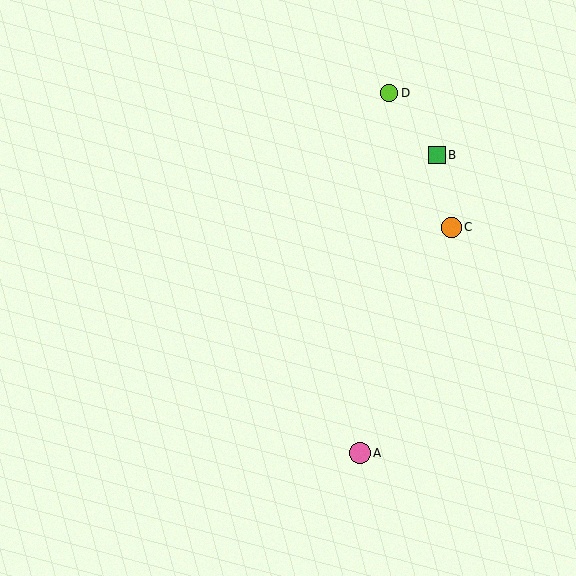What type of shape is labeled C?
Shape C is an orange circle.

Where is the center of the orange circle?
The center of the orange circle is at (451, 227).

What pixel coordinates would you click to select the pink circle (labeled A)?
Click at (360, 453) to select the pink circle A.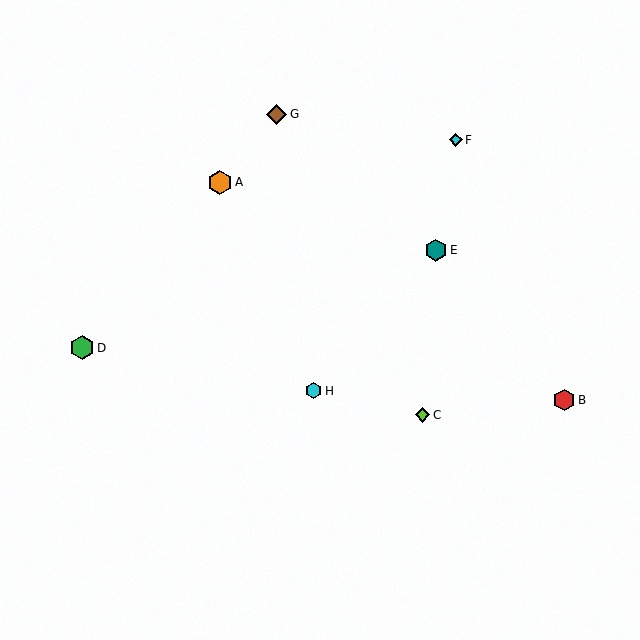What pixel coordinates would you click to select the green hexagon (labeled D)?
Click at (82, 348) to select the green hexagon D.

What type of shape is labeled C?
Shape C is a lime diamond.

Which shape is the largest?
The orange hexagon (labeled A) is the largest.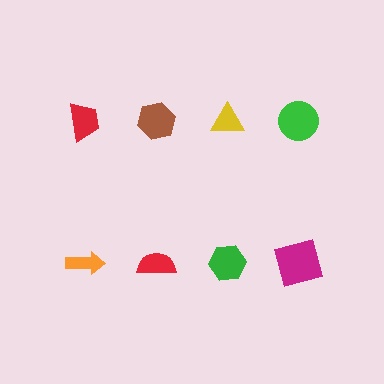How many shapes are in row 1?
4 shapes.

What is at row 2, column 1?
An orange arrow.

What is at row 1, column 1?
A red trapezoid.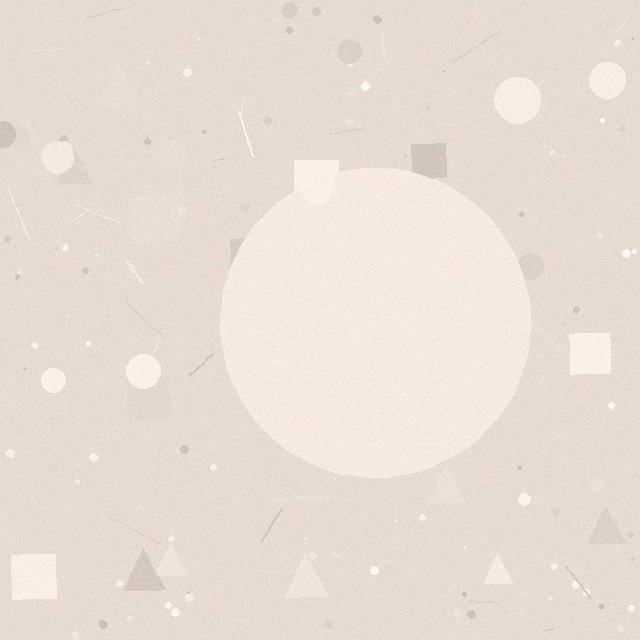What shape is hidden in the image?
A circle is hidden in the image.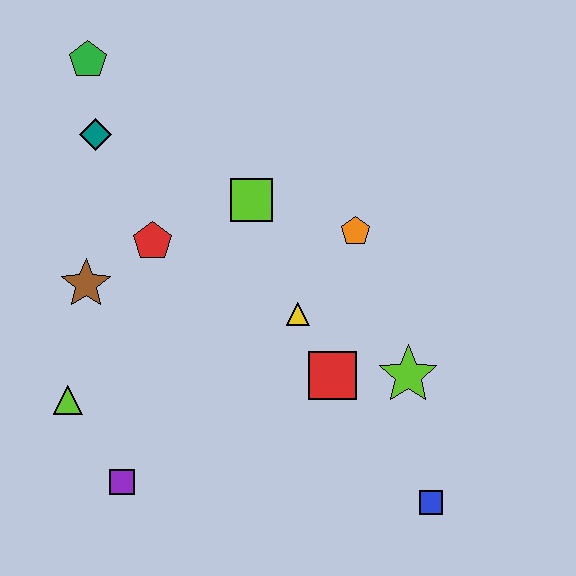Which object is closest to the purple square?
The lime triangle is closest to the purple square.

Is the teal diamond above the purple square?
Yes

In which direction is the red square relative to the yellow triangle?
The red square is below the yellow triangle.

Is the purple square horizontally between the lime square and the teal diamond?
Yes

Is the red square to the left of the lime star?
Yes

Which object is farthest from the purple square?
The green pentagon is farthest from the purple square.